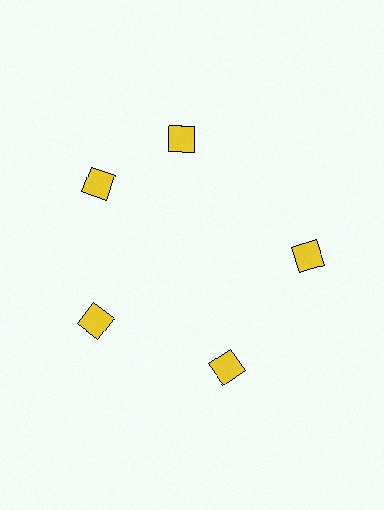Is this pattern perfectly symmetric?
No. The 5 yellow squares are arranged in a ring, but one element near the 1 o'clock position is rotated out of alignment along the ring, breaking the 5-fold rotational symmetry.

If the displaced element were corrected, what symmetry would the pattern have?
It would have 5-fold rotational symmetry — the pattern would map onto itself every 72 degrees.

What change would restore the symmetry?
The symmetry would be restored by rotating it back into even spacing with its neighbors so that all 5 squares sit at equal angles and equal distance from the center.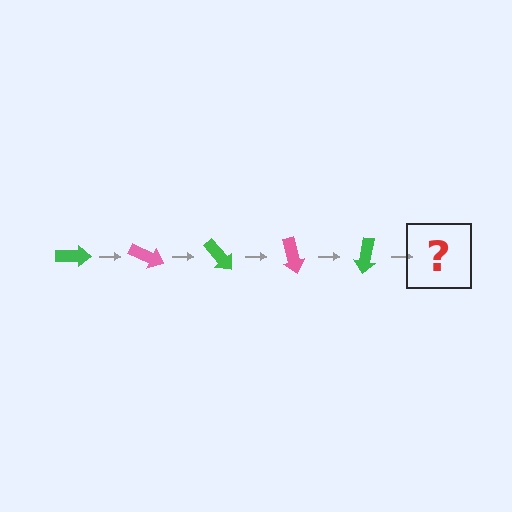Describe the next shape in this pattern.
It should be a pink arrow, rotated 125 degrees from the start.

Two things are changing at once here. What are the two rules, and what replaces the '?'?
The two rules are that it rotates 25 degrees each step and the color cycles through green and pink. The '?' should be a pink arrow, rotated 125 degrees from the start.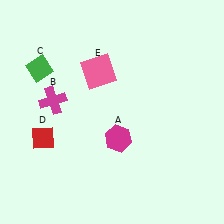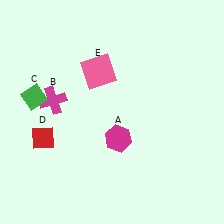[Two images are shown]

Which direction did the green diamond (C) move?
The green diamond (C) moved down.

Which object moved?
The green diamond (C) moved down.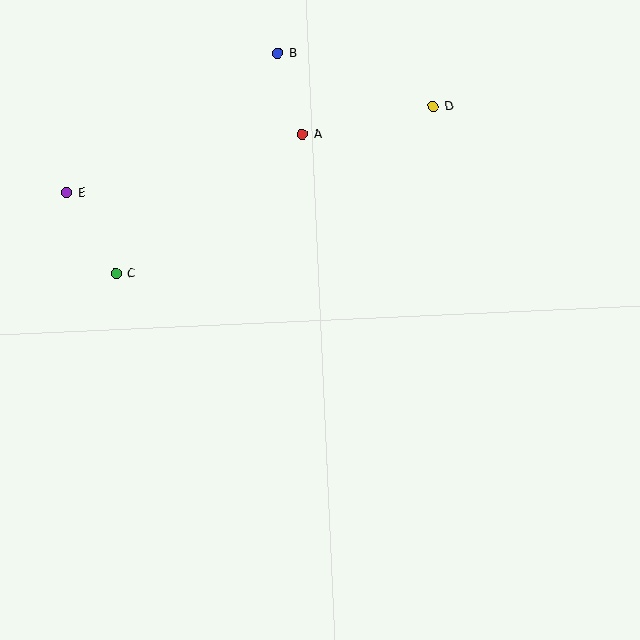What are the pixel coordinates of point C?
Point C is at (116, 274).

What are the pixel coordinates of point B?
Point B is at (278, 54).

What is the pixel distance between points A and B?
The distance between A and B is 84 pixels.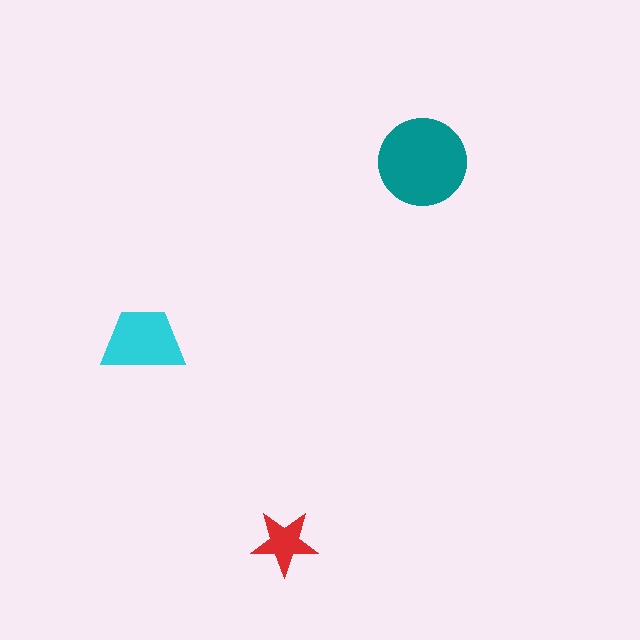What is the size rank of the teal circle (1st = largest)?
1st.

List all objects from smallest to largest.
The red star, the cyan trapezoid, the teal circle.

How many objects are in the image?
There are 3 objects in the image.